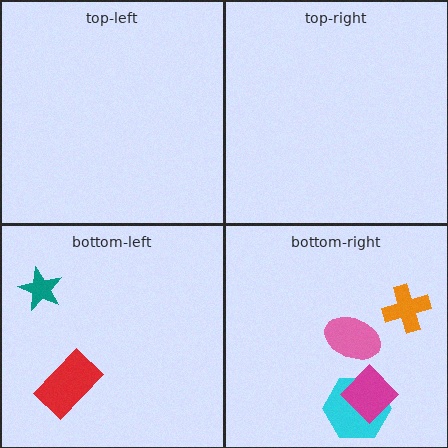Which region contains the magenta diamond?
The bottom-right region.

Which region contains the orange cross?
The bottom-right region.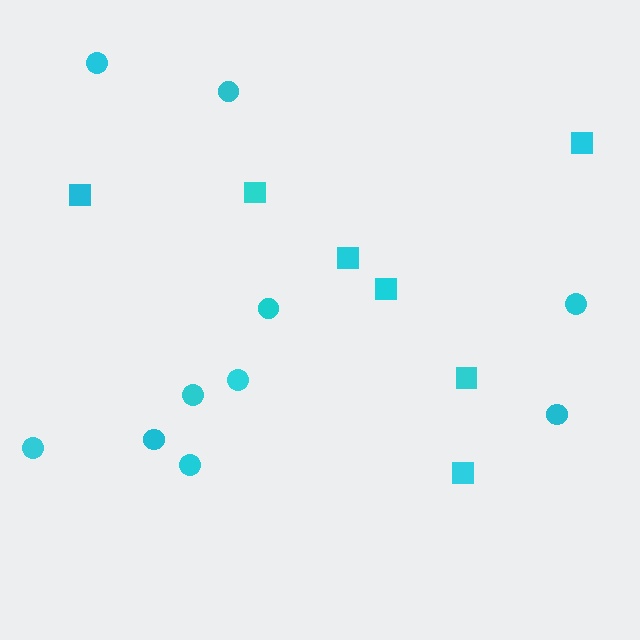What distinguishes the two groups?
There are 2 groups: one group of squares (7) and one group of circles (10).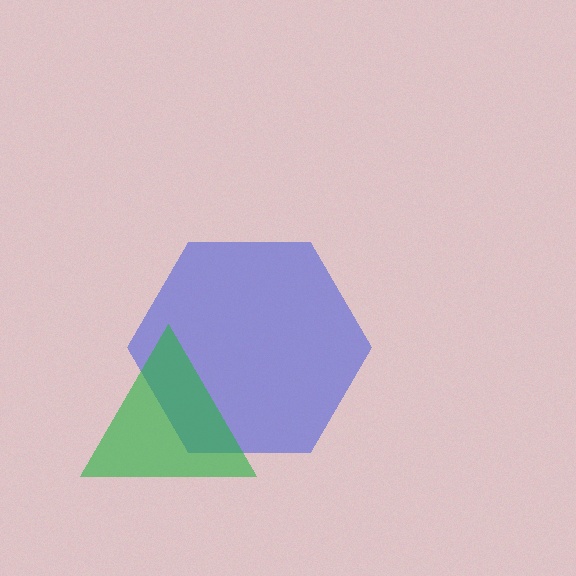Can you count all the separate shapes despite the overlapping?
Yes, there are 2 separate shapes.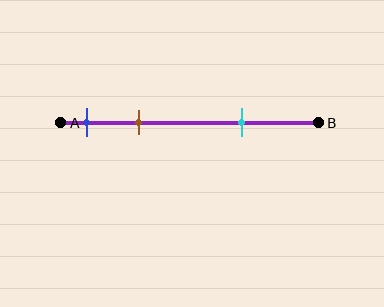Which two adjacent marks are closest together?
The blue and brown marks are the closest adjacent pair.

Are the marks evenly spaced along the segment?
No, the marks are not evenly spaced.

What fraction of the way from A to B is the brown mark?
The brown mark is approximately 30% (0.3) of the way from A to B.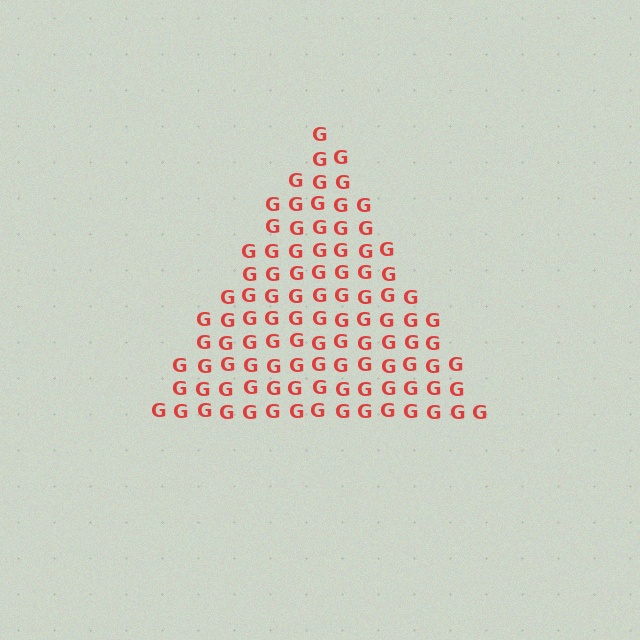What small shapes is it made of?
It is made of small letter G's.